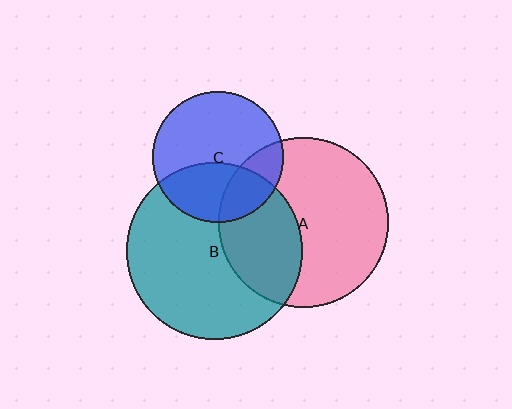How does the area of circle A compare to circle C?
Approximately 1.7 times.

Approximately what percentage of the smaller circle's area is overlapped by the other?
Approximately 35%.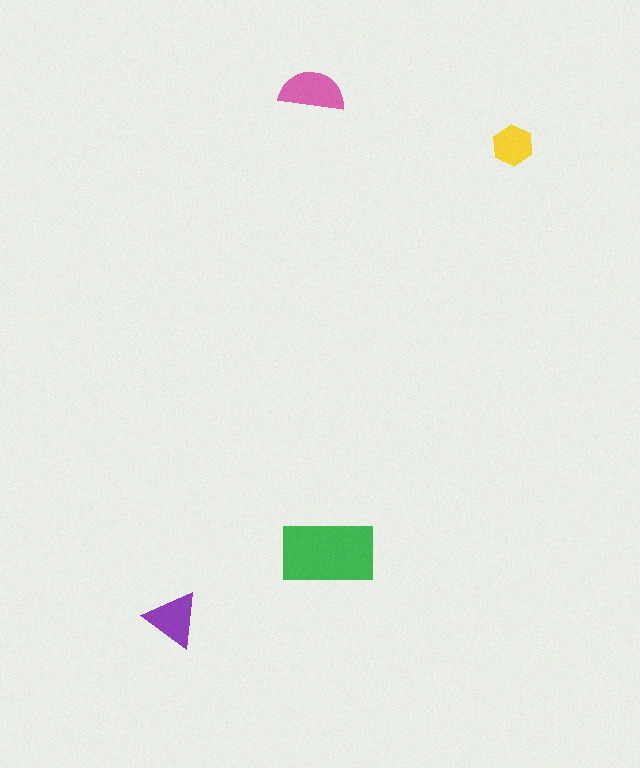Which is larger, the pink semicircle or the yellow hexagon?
The pink semicircle.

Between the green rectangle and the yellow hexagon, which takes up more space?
The green rectangle.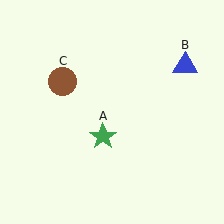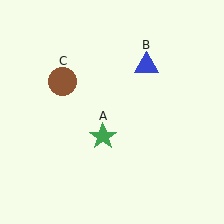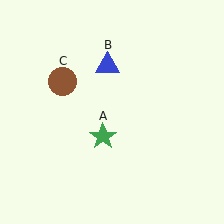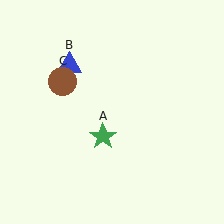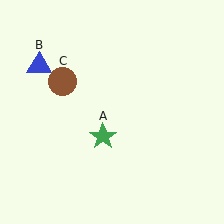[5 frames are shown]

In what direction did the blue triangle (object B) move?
The blue triangle (object B) moved left.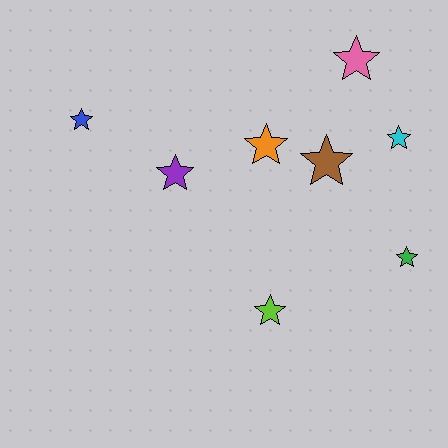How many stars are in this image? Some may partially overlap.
There are 8 stars.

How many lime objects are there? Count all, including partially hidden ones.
There is 1 lime object.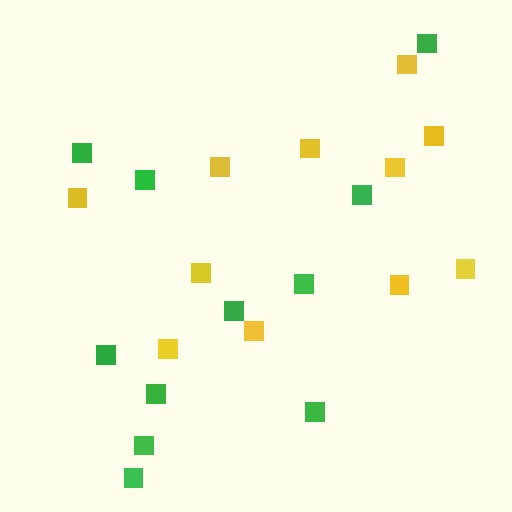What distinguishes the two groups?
There are 2 groups: one group of yellow squares (11) and one group of green squares (11).